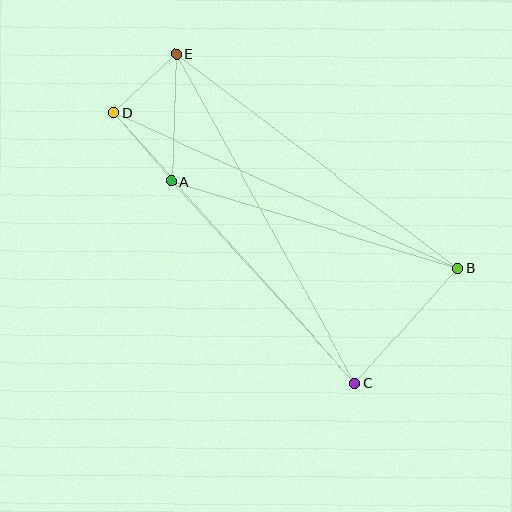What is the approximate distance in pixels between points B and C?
The distance between B and C is approximately 154 pixels.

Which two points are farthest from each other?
Points B and D are farthest from each other.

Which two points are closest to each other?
Points D and E are closest to each other.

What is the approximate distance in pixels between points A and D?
The distance between A and D is approximately 90 pixels.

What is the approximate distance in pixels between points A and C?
The distance between A and C is approximately 272 pixels.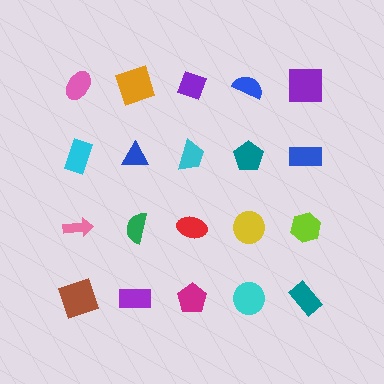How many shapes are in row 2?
5 shapes.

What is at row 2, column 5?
A blue rectangle.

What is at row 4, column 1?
A brown square.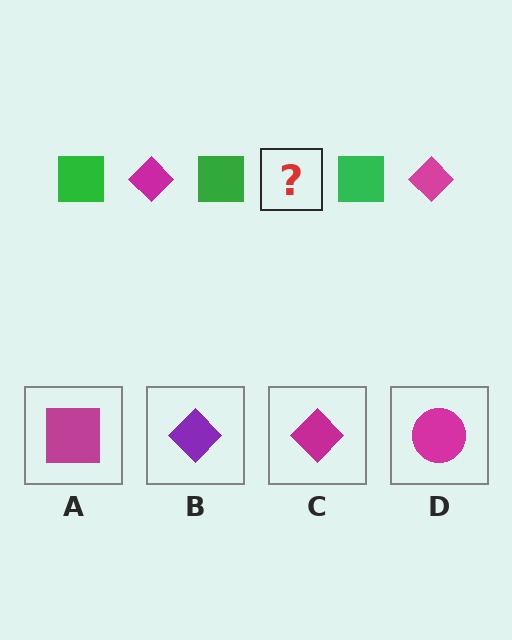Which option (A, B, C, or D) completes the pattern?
C.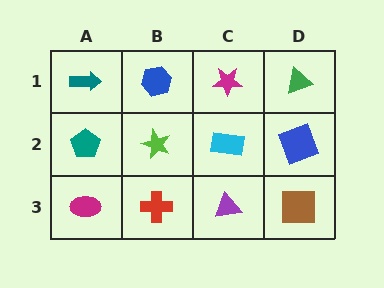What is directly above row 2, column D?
A green triangle.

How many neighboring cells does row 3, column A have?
2.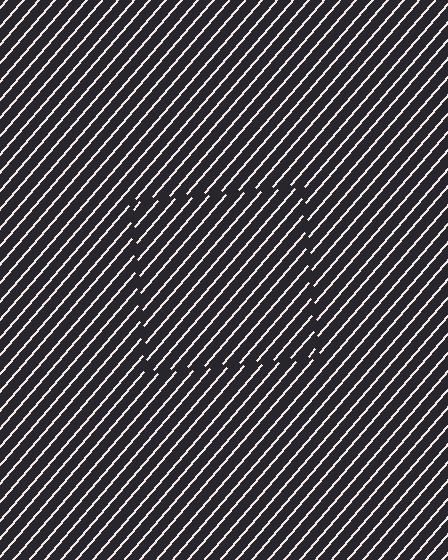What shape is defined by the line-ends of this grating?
An illusory square. The interior of the shape contains the same grating, shifted by half a period — the contour is defined by the phase discontinuity where line-ends from the inner and outer gratings abut.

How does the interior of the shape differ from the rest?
The interior of the shape contains the same grating, shifted by half a period — the contour is defined by the phase discontinuity where line-ends from the inner and outer gratings abut.